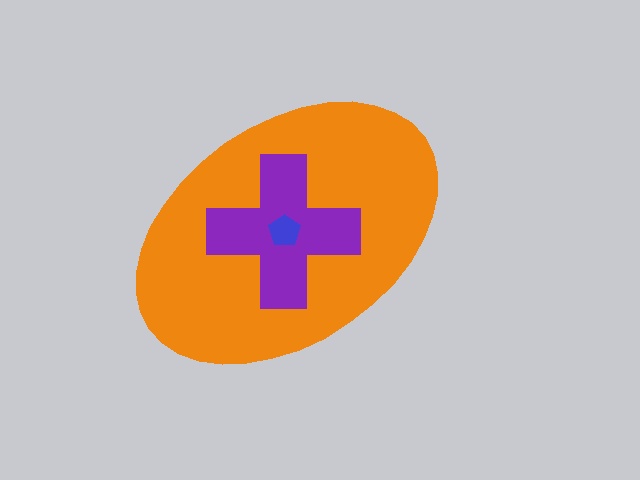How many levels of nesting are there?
3.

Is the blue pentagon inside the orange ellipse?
Yes.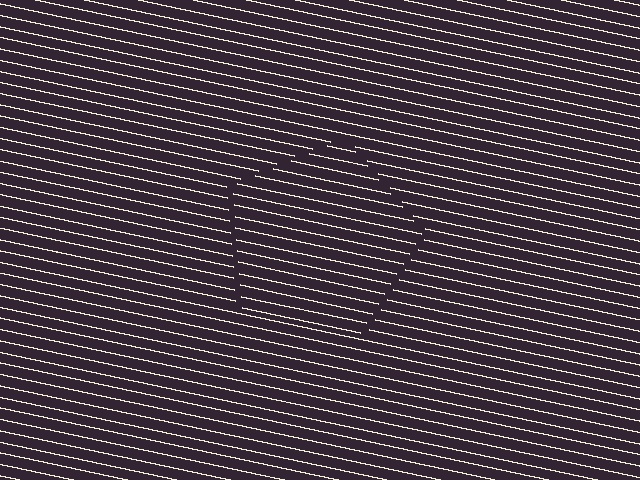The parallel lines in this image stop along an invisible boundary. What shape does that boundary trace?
An illusory pentagon. The interior of the shape contains the same grating, shifted by half a period — the contour is defined by the phase discontinuity where line-ends from the inner and outer gratings abut.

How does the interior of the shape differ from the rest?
The interior of the shape contains the same grating, shifted by half a period — the contour is defined by the phase discontinuity where line-ends from the inner and outer gratings abut.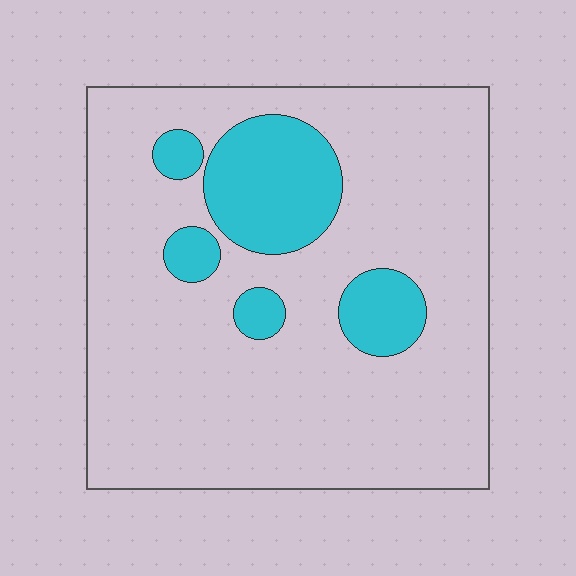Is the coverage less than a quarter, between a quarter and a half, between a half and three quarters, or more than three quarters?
Less than a quarter.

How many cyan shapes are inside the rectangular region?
5.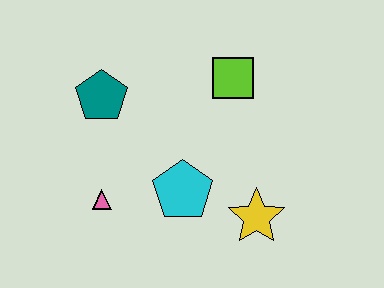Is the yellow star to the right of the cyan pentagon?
Yes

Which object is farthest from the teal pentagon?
The yellow star is farthest from the teal pentagon.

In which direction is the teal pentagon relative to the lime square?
The teal pentagon is to the left of the lime square.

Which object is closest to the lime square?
The cyan pentagon is closest to the lime square.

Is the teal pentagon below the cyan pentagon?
No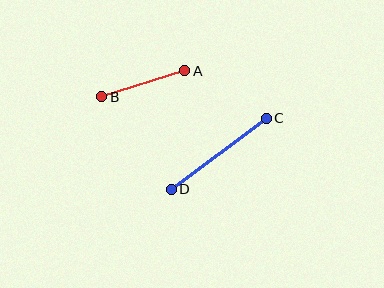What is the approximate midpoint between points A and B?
The midpoint is at approximately (143, 84) pixels.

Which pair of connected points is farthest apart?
Points C and D are farthest apart.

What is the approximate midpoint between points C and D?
The midpoint is at approximately (219, 154) pixels.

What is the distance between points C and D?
The distance is approximately 119 pixels.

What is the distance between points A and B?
The distance is approximately 87 pixels.